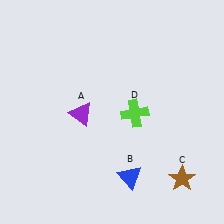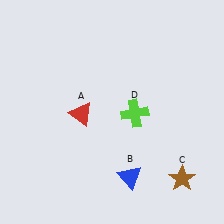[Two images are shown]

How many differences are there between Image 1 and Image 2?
There is 1 difference between the two images.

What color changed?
The triangle (A) changed from purple in Image 1 to red in Image 2.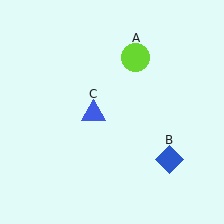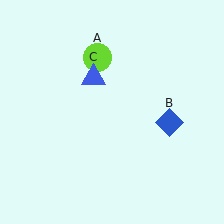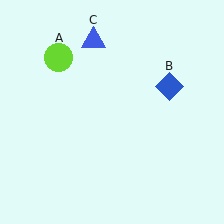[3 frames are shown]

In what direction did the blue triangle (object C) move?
The blue triangle (object C) moved up.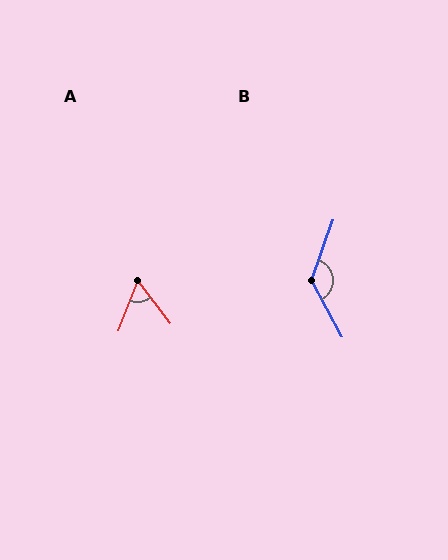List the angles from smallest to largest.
A (58°), B (133°).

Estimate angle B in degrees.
Approximately 133 degrees.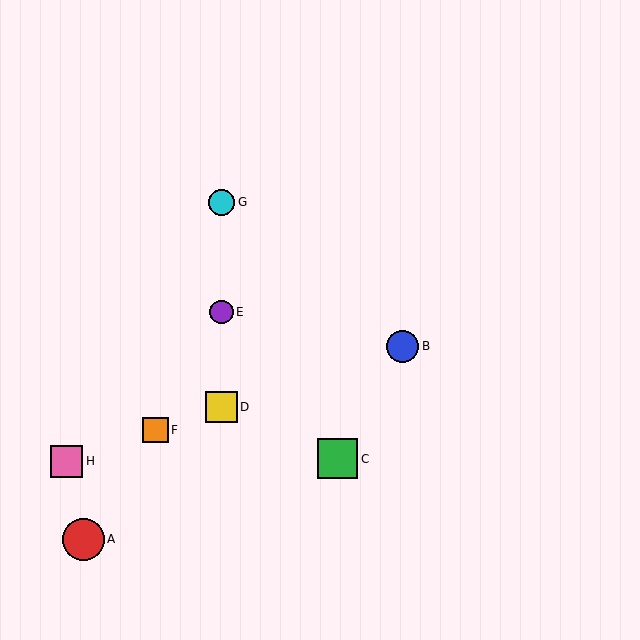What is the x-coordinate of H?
Object H is at x≈67.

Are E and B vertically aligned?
No, E is at x≈221 and B is at x≈403.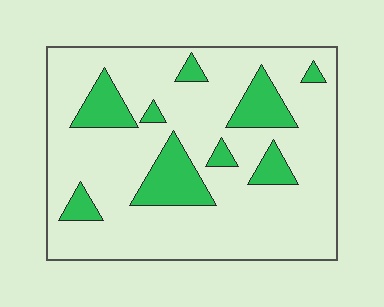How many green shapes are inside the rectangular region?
9.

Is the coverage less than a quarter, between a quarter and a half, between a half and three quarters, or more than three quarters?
Less than a quarter.